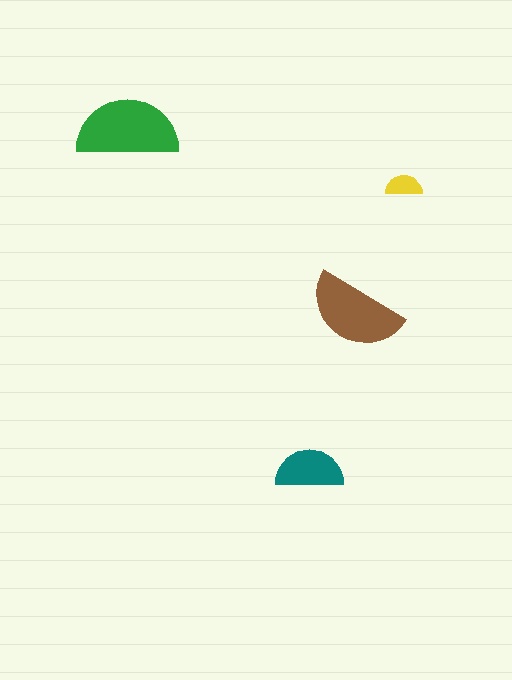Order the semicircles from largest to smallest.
the green one, the brown one, the teal one, the yellow one.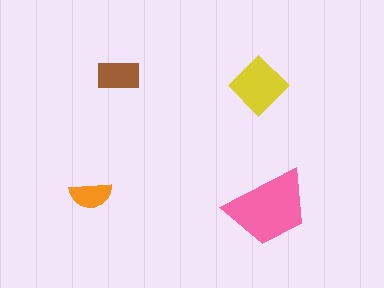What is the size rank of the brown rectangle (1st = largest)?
3rd.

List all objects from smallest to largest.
The orange semicircle, the brown rectangle, the yellow diamond, the pink trapezoid.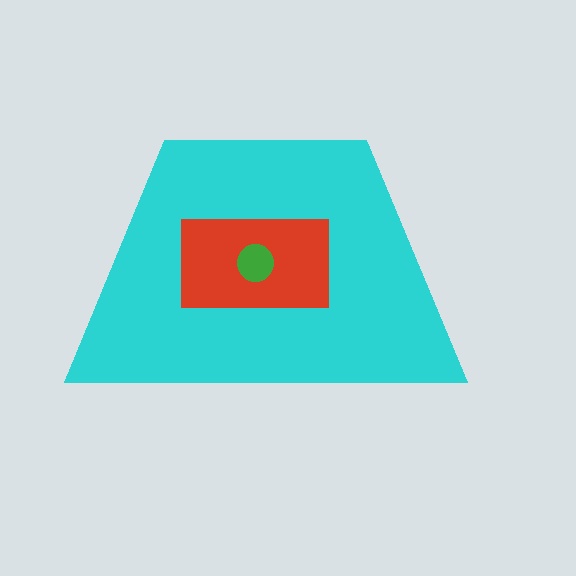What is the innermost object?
The green circle.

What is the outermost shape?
The cyan trapezoid.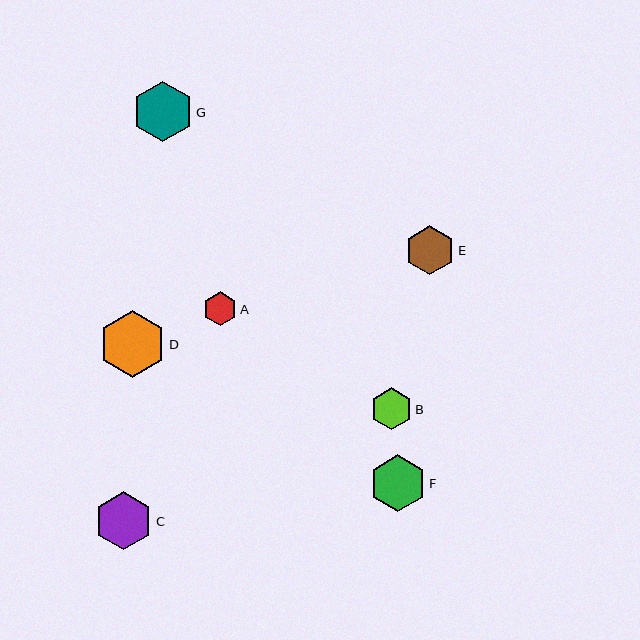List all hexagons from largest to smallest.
From largest to smallest: D, G, C, F, E, B, A.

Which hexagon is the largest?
Hexagon D is the largest with a size of approximately 67 pixels.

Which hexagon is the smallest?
Hexagon A is the smallest with a size of approximately 34 pixels.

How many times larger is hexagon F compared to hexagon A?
Hexagon F is approximately 1.7 times the size of hexagon A.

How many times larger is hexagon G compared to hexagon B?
Hexagon G is approximately 1.5 times the size of hexagon B.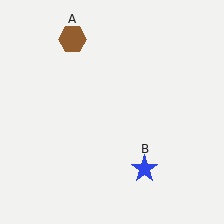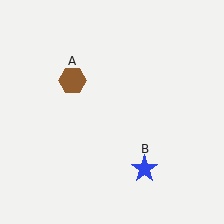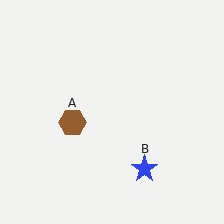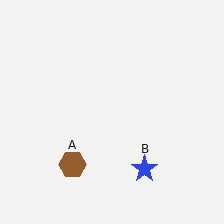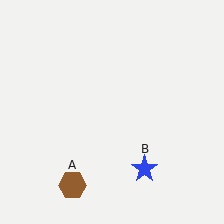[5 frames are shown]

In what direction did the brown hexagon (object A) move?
The brown hexagon (object A) moved down.